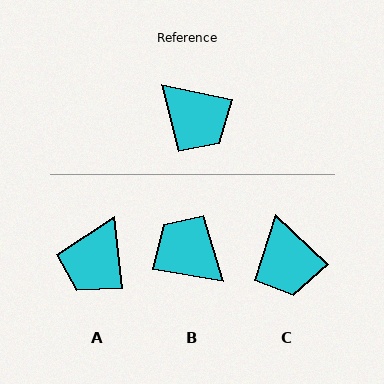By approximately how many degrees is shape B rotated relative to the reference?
Approximately 177 degrees clockwise.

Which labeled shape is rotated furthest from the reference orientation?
B, about 177 degrees away.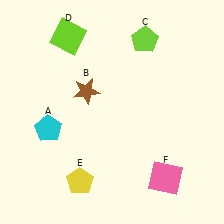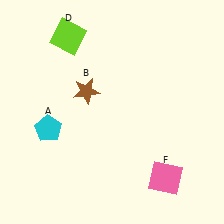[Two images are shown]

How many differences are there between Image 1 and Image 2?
There are 2 differences between the two images.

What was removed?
The lime pentagon (C), the yellow pentagon (E) were removed in Image 2.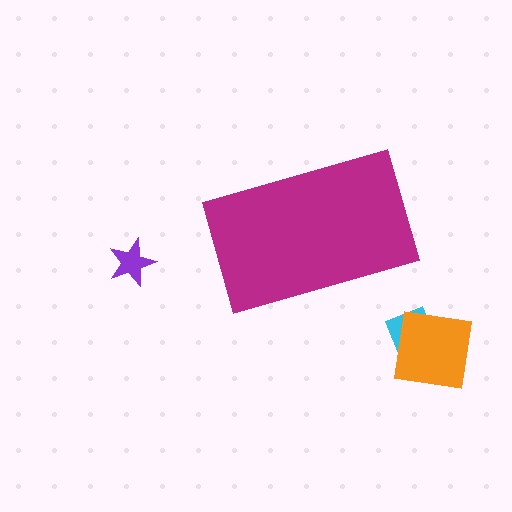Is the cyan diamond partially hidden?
No, the cyan diamond is fully visible.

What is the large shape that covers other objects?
A magenta rectangle.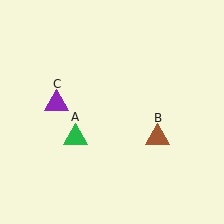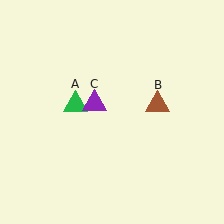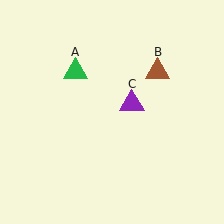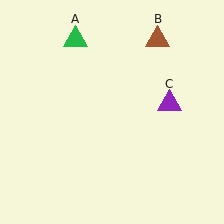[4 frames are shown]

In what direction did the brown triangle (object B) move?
The brown triangle (object B) moved up.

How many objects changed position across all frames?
3 objects changed position: green triangle (object A), brown triangle (object B), purple triangle (object C).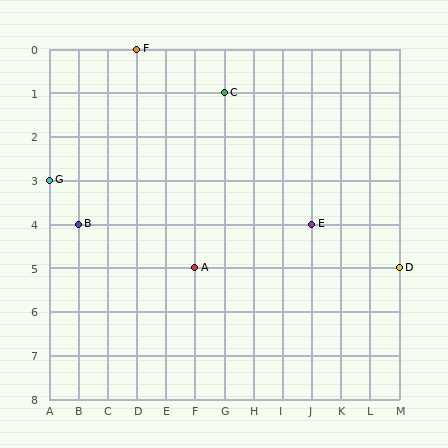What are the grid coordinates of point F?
Point F is at grid coordinates (D, 0).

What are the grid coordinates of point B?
Point B is at grid coordinates (B, 4).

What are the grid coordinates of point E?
Point E is at grid coordinates (J, 4).